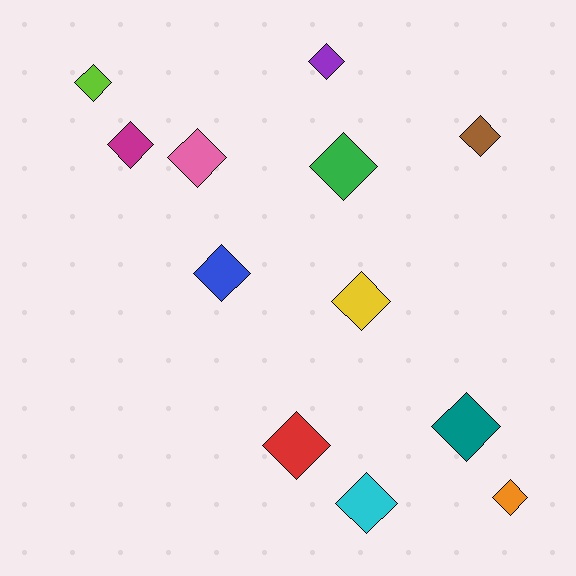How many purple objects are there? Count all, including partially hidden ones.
There is 1 purple object.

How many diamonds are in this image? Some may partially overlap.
There are 12 diamonds.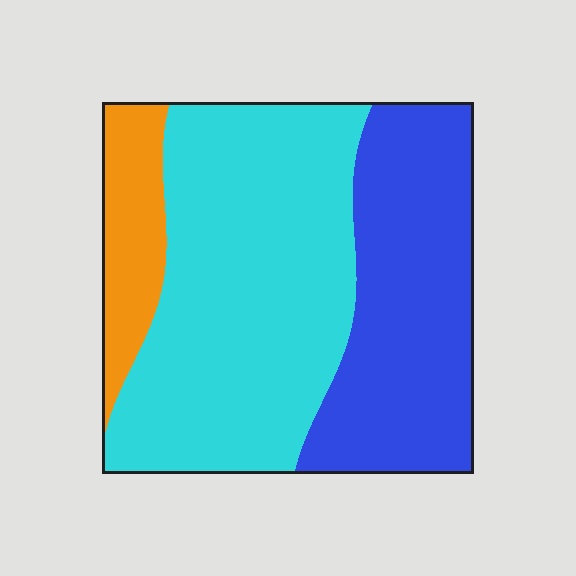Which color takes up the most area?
Cyan, at roughly 55%.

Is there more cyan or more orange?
Cyan.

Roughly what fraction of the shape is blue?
Blue takes up about one third (1/3) of the shape.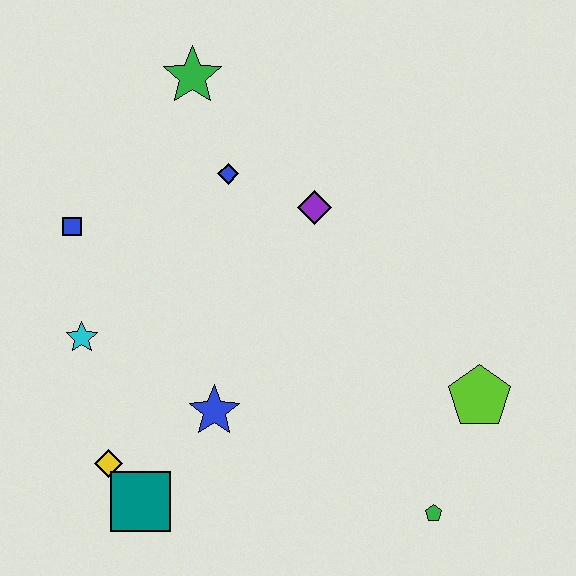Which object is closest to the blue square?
The cyan star is closest to the blue square.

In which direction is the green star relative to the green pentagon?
The green star is above the green pentagon.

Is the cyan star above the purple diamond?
No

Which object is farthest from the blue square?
The green pentagon is farthest from the blue square.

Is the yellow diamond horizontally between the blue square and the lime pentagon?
Yes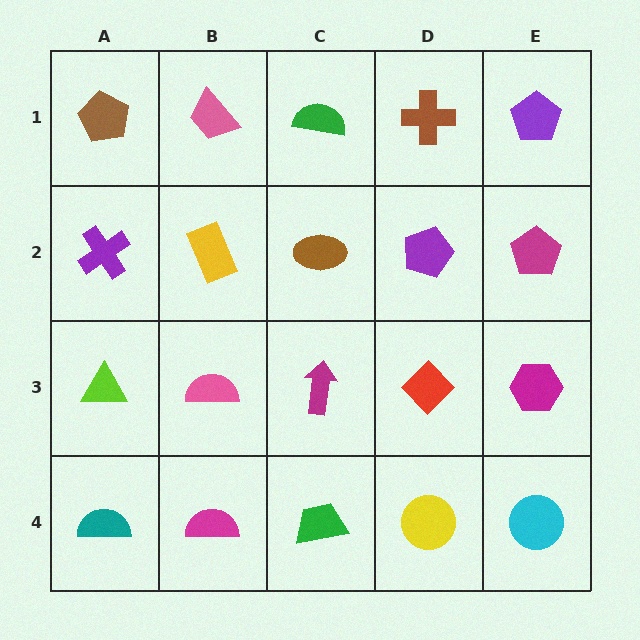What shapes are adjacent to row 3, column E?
A magenta pentagon (row 2, column E), a cyan circle (row 4, column E), a red diamond (row 3, column D).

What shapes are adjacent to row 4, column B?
A pink semicircle (row 3, column B), a teal semicircle (row 4, column A), a green trapezoid (row 4, column C).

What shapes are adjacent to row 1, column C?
A brown ellipse (row 2, column C), a pink trapezoid (row 1, column B), a brown cross (row 1, column D).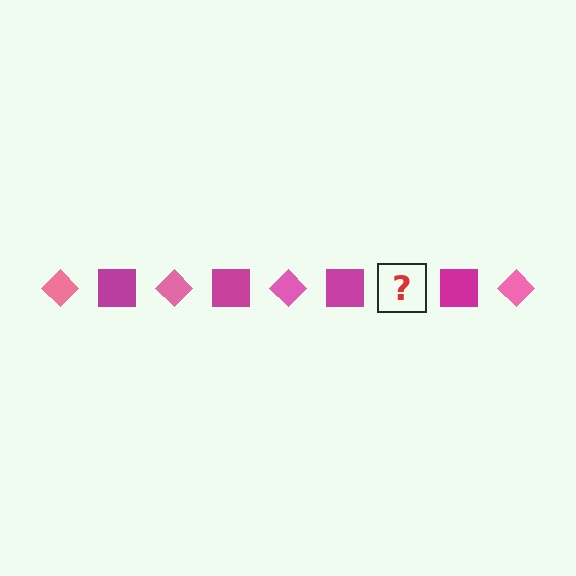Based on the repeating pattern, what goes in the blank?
The blank should be a pink diamond.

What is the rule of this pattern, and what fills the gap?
The rule is that the pattern alternates between pink diamond and magenta square. The gap should be filled with a pink diamond.